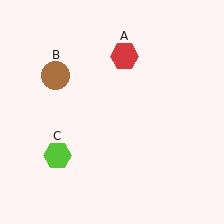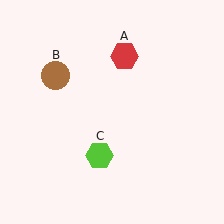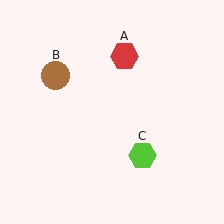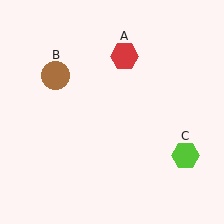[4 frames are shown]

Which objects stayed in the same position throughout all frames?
Red hexagon (object A) and brown circle (object B) remained stationary.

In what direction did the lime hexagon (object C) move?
The lime hexagon (object C) moved right.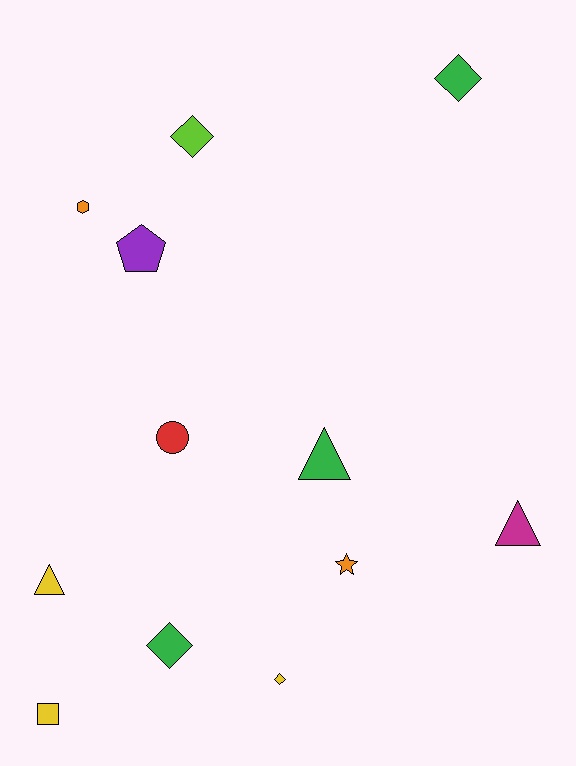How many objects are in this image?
There are 12 objects.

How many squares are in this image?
There is 1 square.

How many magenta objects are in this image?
There is 1 magenta object.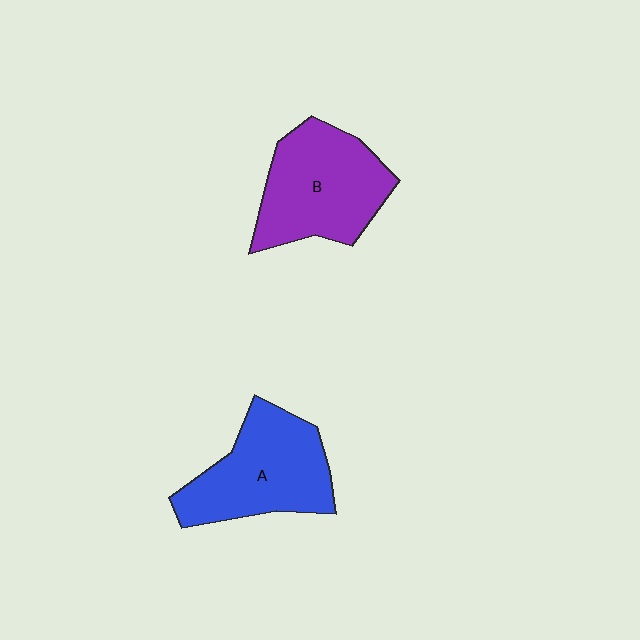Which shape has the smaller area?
Shape A (blue).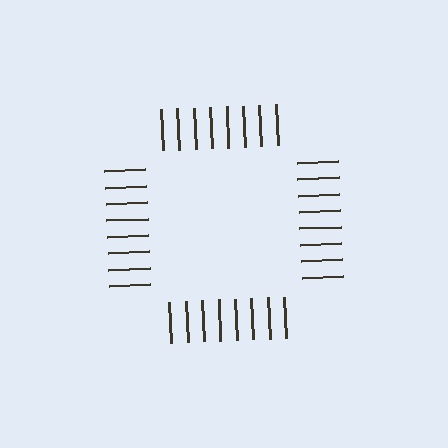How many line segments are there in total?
32 — 8 along each of the 4 edges.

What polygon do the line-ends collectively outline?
An illusory square — the line segments terminate on its edges but no continuous stroke is drawn.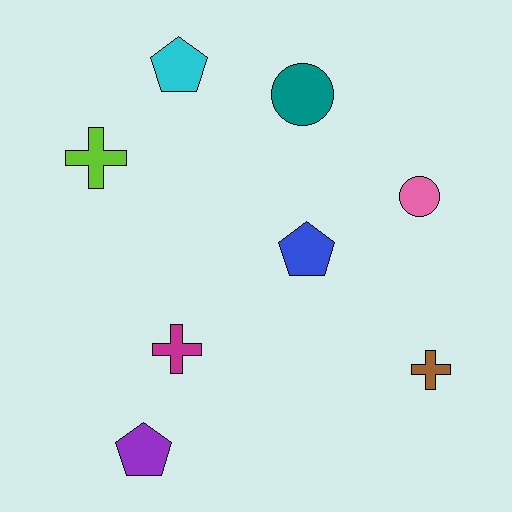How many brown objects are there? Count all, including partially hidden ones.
There is 1 brown object.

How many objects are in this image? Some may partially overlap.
There are 8 objects.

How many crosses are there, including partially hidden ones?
There are 3 crosses.